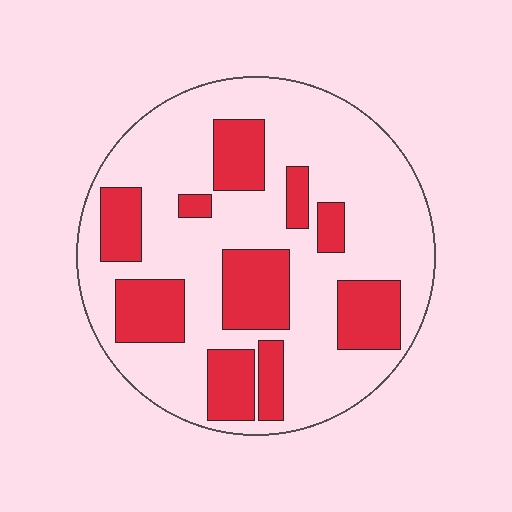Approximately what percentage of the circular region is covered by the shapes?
Approximately 30%.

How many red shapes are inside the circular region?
10.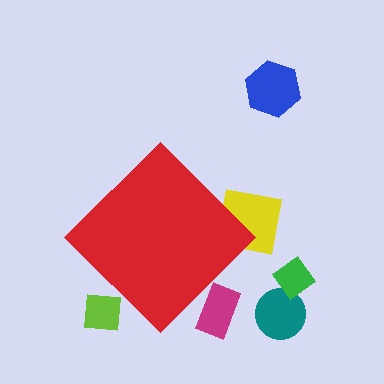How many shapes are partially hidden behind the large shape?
3 shapes are partially hidden.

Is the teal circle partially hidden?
No, the teal circle is fully visible.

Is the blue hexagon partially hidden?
No, the blue hexagon is fully visible.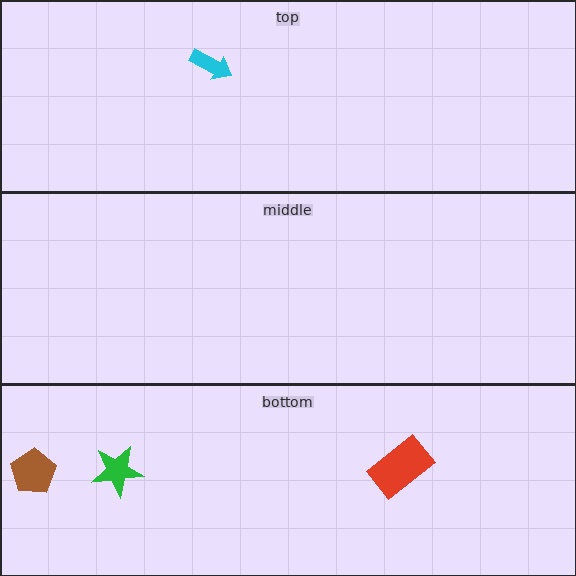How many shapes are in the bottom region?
3.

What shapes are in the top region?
The cyan arrow.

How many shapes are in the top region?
1.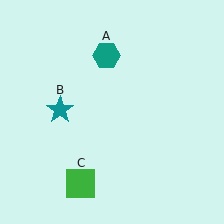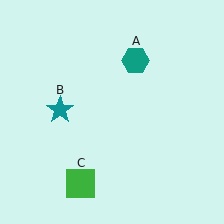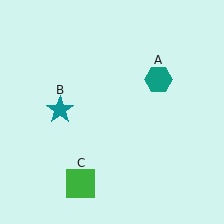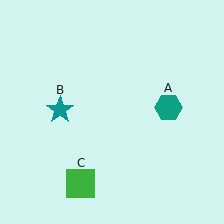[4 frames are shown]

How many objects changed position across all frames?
1 object changed position: teal hexagon (object A).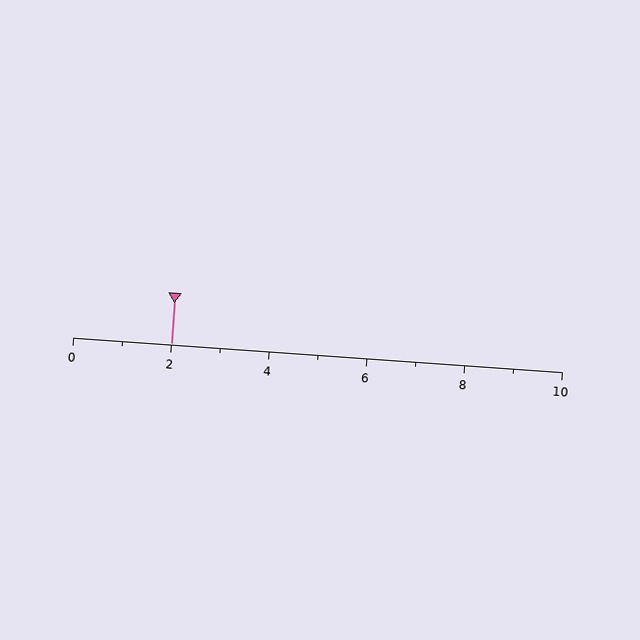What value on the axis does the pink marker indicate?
The marker indicates approximately 2.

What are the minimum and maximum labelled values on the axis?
The axis runs from 0 to 10.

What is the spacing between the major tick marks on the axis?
The major ticks are spaced 2 apart.